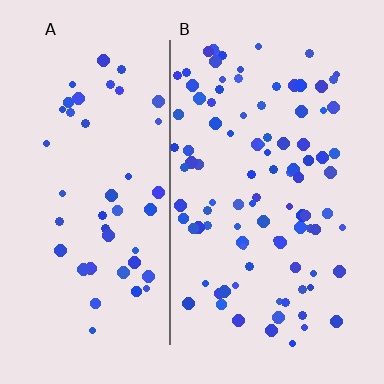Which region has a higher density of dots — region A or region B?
B (the right).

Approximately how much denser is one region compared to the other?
Approximately 2.0× — region B over region A.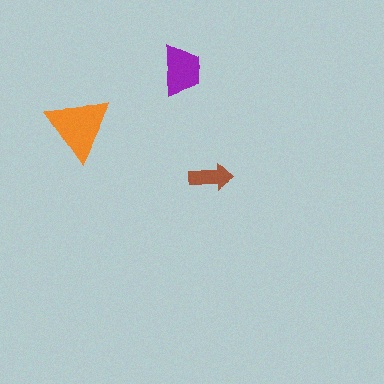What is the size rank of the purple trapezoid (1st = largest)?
2nd.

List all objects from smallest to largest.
The brown arrow, the purple trapezoid, the orange triangle.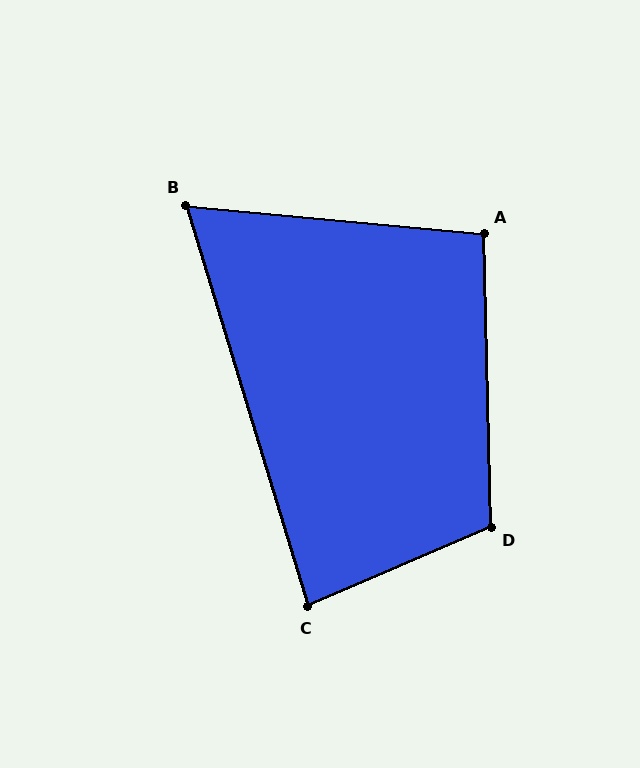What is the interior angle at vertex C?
Approximately 83 degrees (acute).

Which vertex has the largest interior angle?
D, at approximately 112 degrees.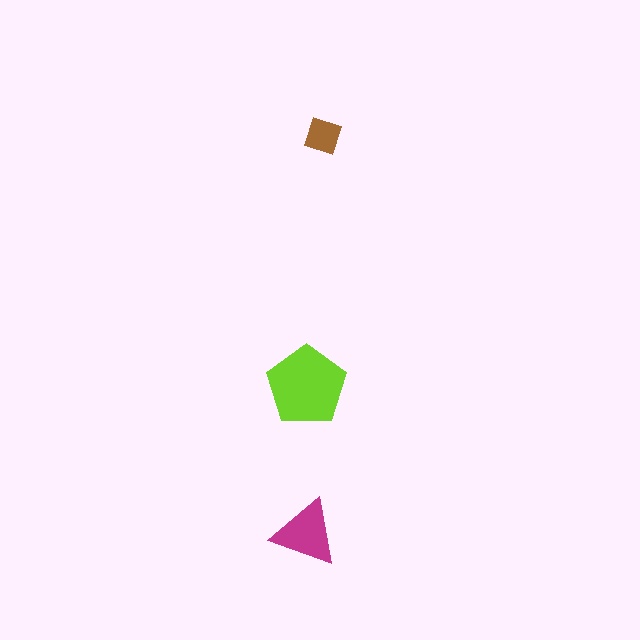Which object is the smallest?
The brown diamond.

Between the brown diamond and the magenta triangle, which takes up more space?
The magenta triangle.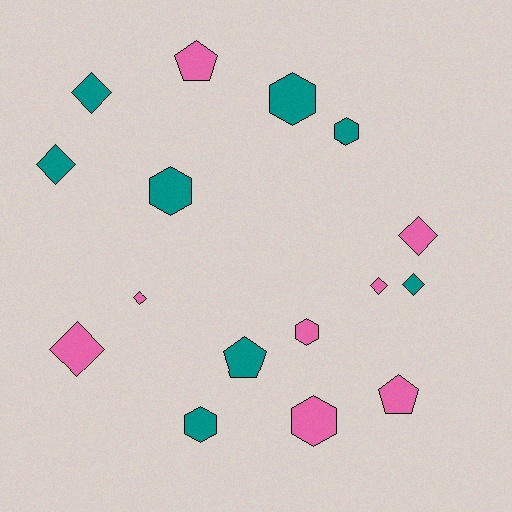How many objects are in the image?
There are 16 objects.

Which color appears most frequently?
Pink, with 8 objects.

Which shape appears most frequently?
Diamond, with 7 objects.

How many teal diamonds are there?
There are 3 teal diamonds.